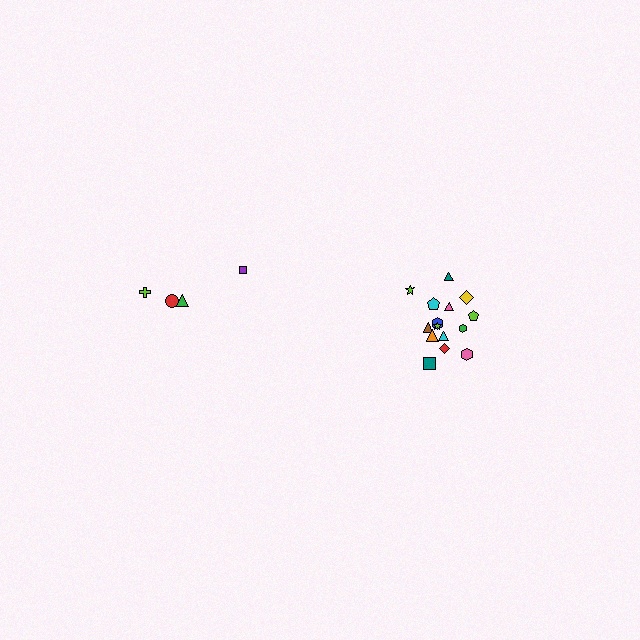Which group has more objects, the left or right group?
The right group.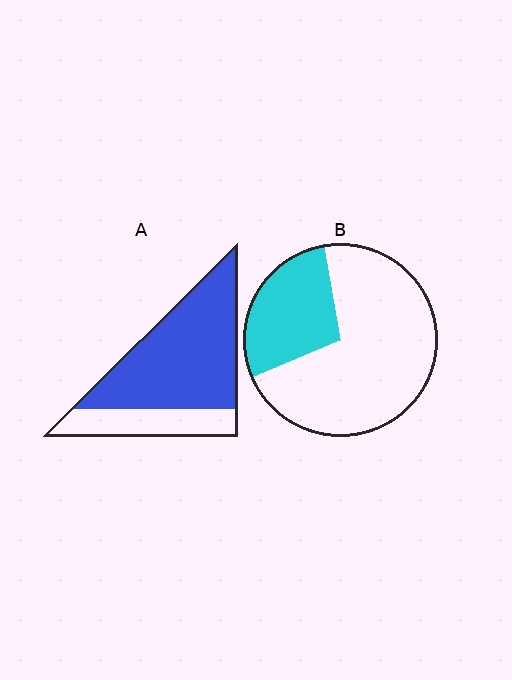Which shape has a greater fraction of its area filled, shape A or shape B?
Shape A.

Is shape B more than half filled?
No.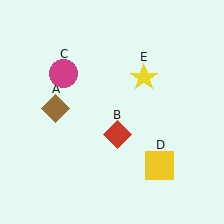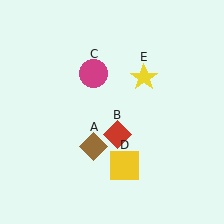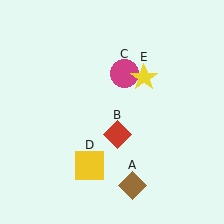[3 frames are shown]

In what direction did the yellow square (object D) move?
The yellow square (object D) moved left.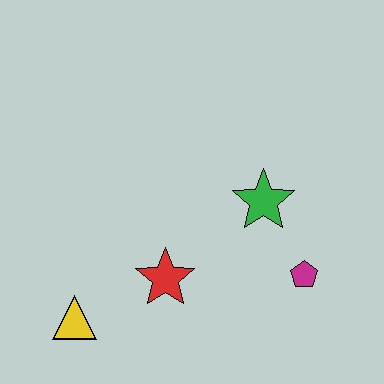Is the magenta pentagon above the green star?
No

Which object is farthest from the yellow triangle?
The magenta pentagon is farthest from the yellow triangle.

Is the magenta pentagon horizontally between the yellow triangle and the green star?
No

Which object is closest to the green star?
The magenta pentagon is closest to the green star.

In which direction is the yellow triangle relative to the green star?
The yellow triangle is to the left of the green star.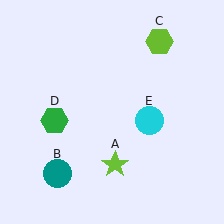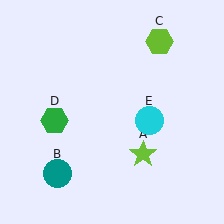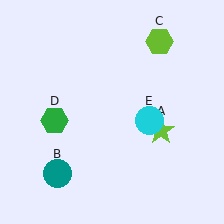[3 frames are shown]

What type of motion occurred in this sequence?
The lime star (object A) rotated counterclockwise around the center of the scene.